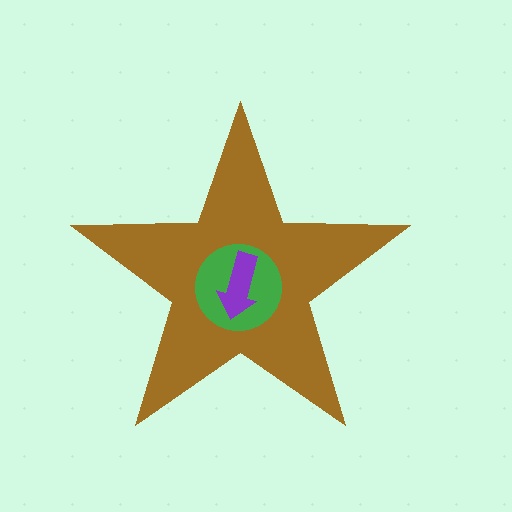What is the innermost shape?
The purple arrow.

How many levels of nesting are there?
3.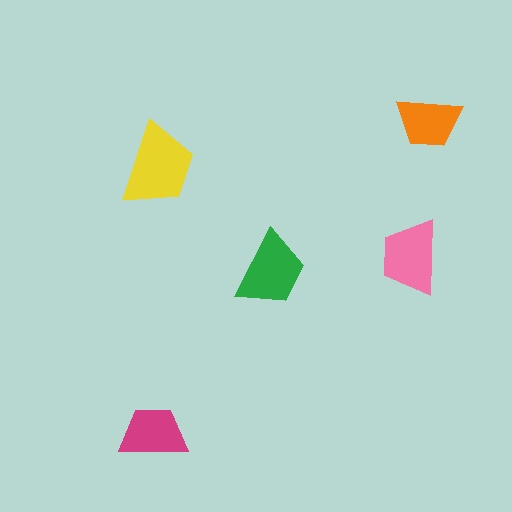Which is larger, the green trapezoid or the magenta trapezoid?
The green one.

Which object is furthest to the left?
The magenta trapezoid is leftmost.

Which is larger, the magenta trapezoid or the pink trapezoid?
The pink one.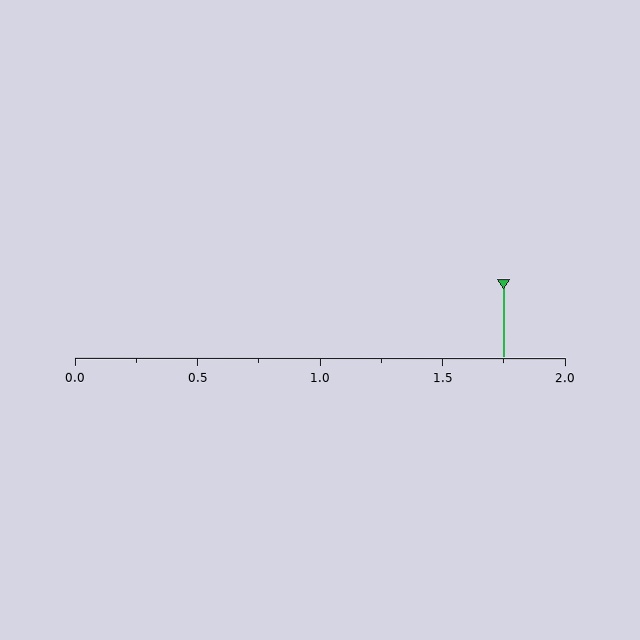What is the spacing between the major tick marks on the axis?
The major ticks are spaced 0.5 apart.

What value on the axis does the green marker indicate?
The marker indicates approximately 1.75.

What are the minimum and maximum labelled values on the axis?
The axis runs from 0.0 to 2.0.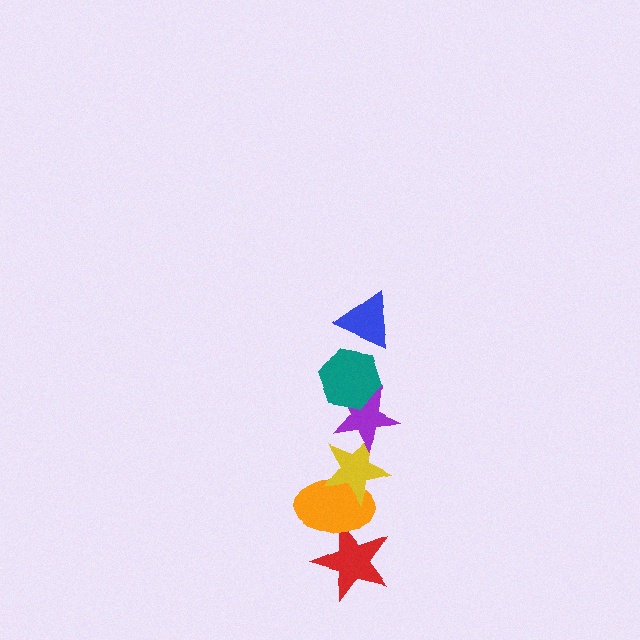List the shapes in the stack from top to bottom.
From top to bottom: the blue triangle, the teal hexagon, the purple star, the yellow star, the orange ellipse, the red star.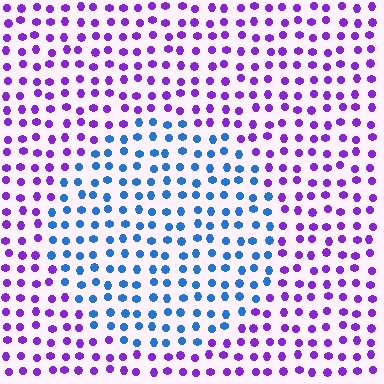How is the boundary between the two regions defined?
The boundary is defined purely by a slight shift in hue (about 63 degrees). Spacing, size, and orientation are identical on both sides.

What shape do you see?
I see a circle.